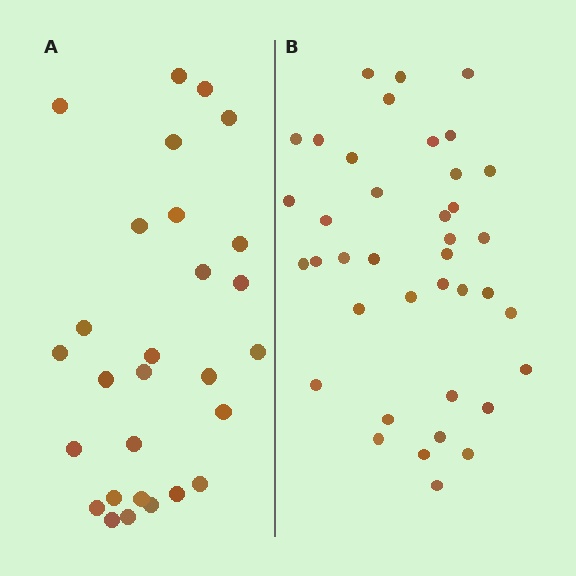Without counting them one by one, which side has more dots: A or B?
Region B (the right region) has more dots.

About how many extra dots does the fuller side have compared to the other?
Region B has roughly 12 or so more dots than region A.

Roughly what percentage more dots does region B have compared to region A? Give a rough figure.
About 40% more.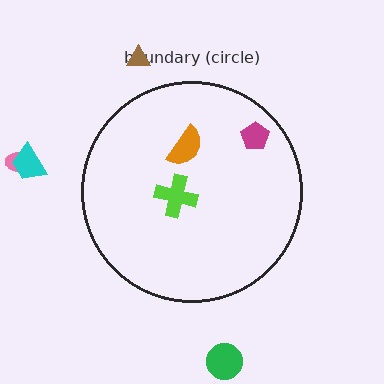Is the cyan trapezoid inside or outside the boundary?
Outside.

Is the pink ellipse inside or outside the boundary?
Outside.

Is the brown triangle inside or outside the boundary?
Outside.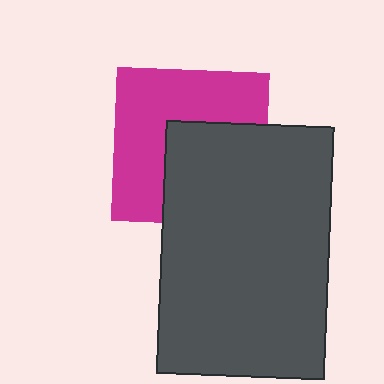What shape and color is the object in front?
The object in front is a dark gray rectangle.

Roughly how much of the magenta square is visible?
About half of it is visible (roughly 56%).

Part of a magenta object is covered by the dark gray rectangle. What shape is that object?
It is a square.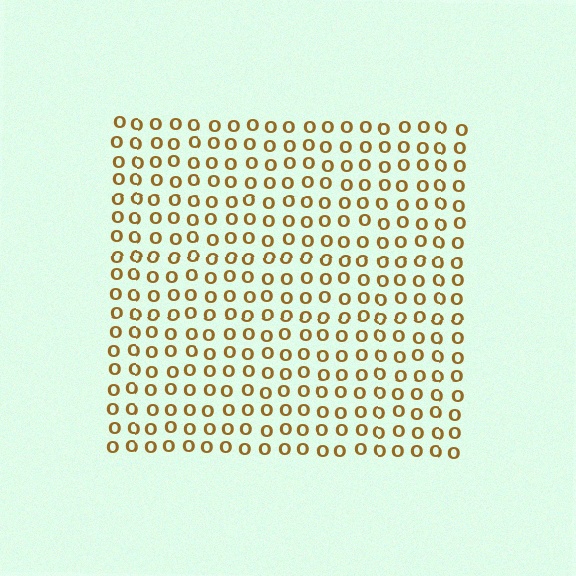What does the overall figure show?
The overall figure shows a square.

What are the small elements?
The small elements are letter O's.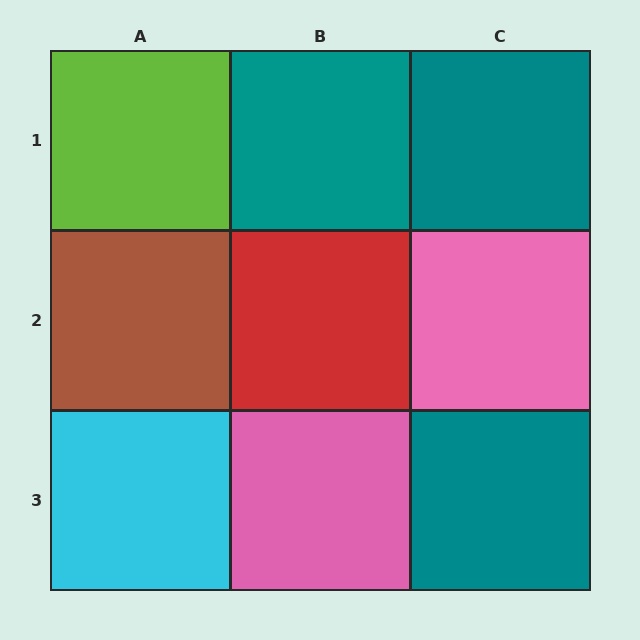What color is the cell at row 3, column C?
Teal.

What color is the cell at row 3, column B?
Pink.